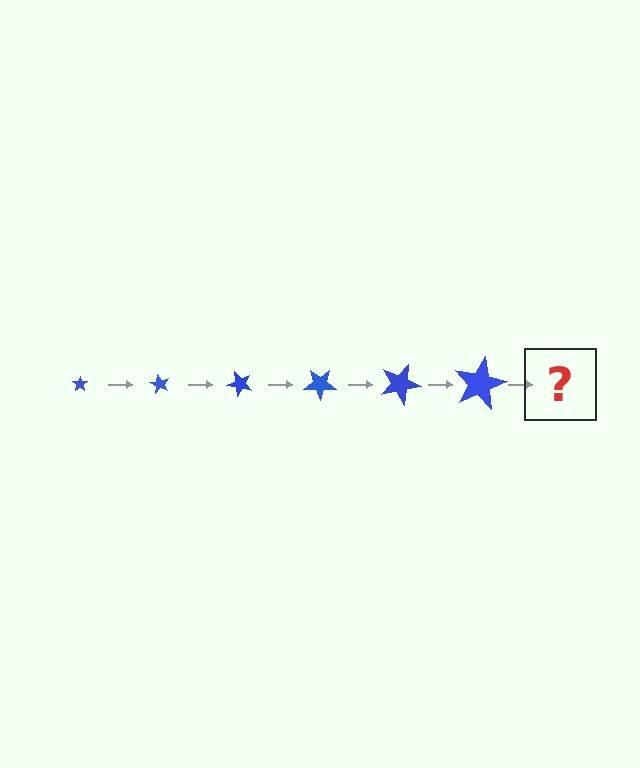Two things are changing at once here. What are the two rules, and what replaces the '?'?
The two rules are that the star grows larger each step and it rotates 60 degrees each step. The '?' should be a star, larger than the previous one and rotated 360 degrees from the start.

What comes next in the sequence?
The next element should be a star, larger than the previous one and rotated 360 degrees from the start.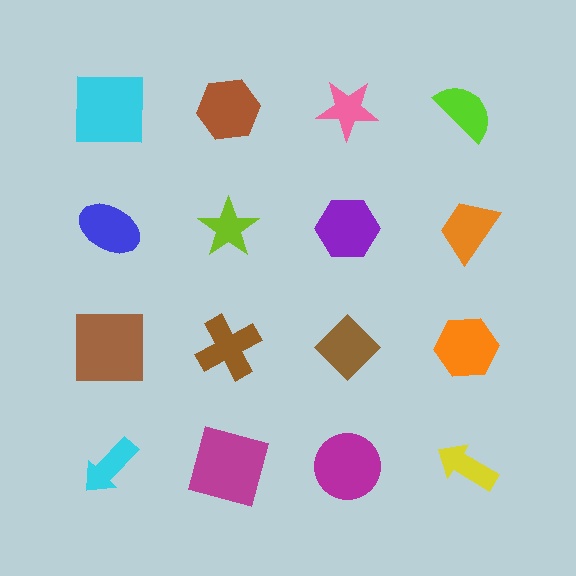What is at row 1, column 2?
A brown hexagon.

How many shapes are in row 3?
4 shapes.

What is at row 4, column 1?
A cyan arrow.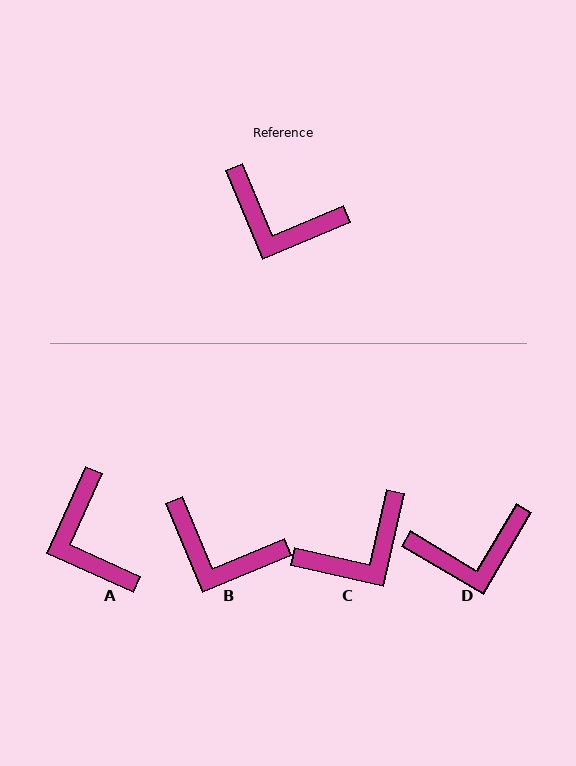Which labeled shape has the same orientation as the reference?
B.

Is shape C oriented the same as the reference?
No, it is off by about 55 degrees.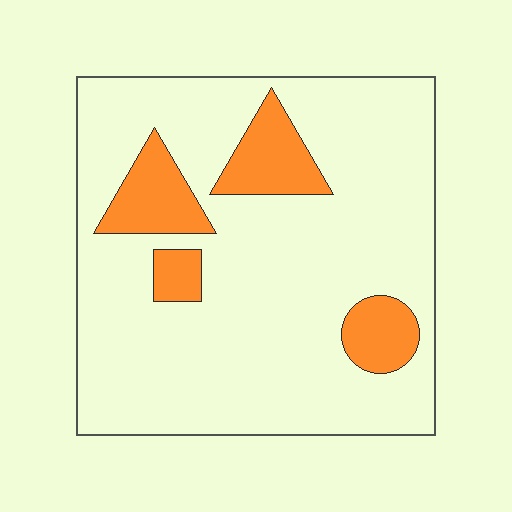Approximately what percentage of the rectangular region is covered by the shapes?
Approximately 15%.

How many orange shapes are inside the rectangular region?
4.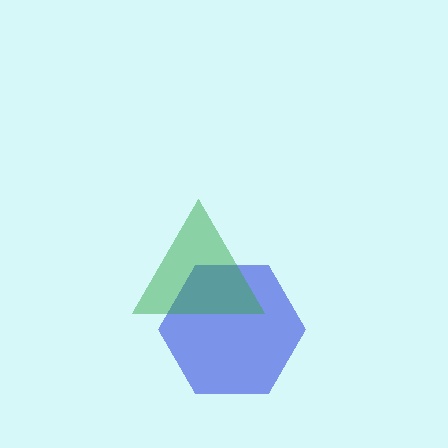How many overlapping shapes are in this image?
There are 2 overlapping shapes in the image.